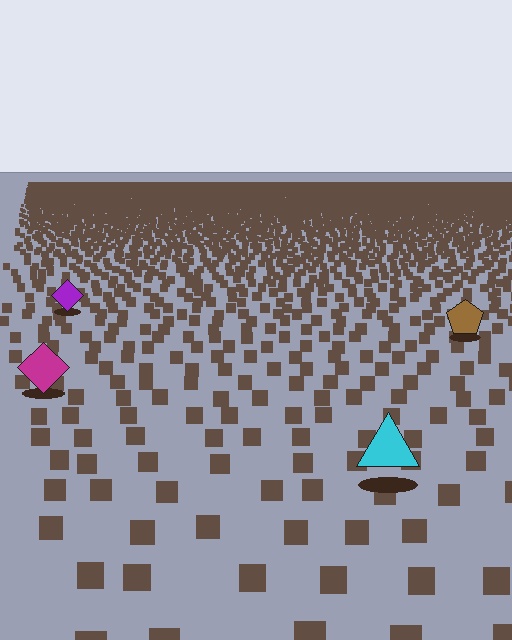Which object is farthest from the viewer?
The purple diamond is farthest from the viewer. It appears smaller and the ground texture around it is denser.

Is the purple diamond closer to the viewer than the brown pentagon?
No. The brown pentagon is closer — you can tell from the texture gradient: the ground texture is coarser near it.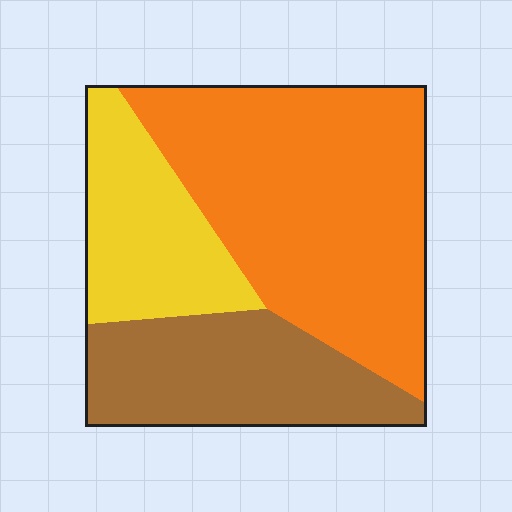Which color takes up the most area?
Orange, at roughly 50%.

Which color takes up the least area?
Yellow, at roughly 20%.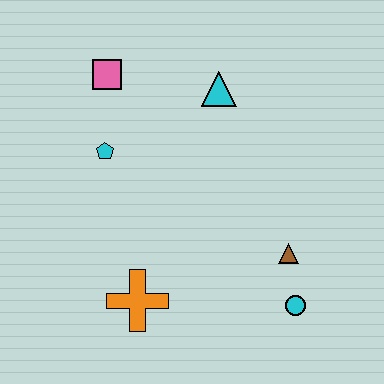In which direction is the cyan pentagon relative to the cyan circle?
The cyan pentagon is to the left of the cyan circle.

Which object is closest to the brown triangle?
The cyan circle is closest to the brown triangle.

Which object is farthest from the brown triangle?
The pink square is farthest from the brown triangle.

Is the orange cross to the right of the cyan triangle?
No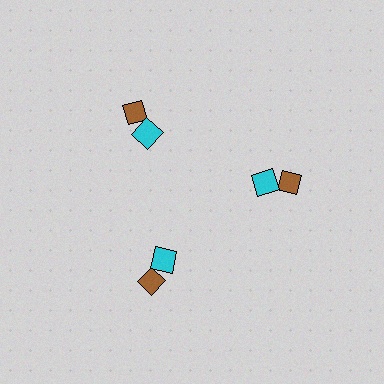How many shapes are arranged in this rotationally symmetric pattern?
There are 6 shapes, arranged in 3 groups of 2.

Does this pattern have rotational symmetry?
Yes, this pattern has 3-fold rotational symmetry. It looks the same after rotating 120 degrees around the center.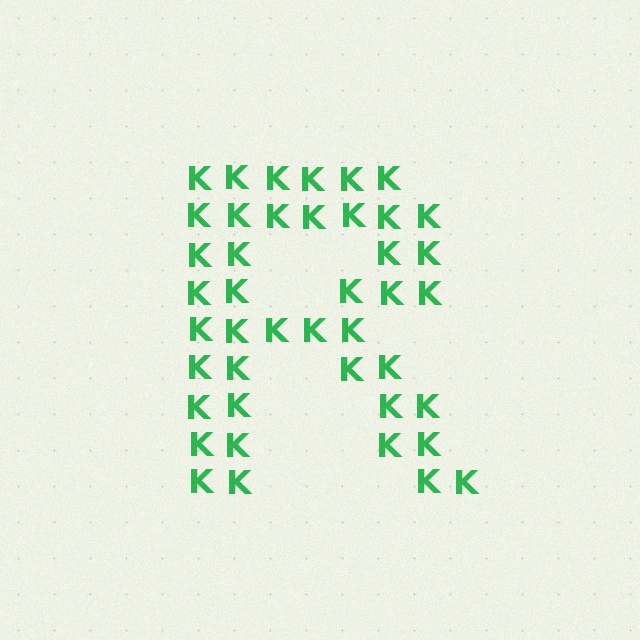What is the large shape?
The large shape is the letter R.